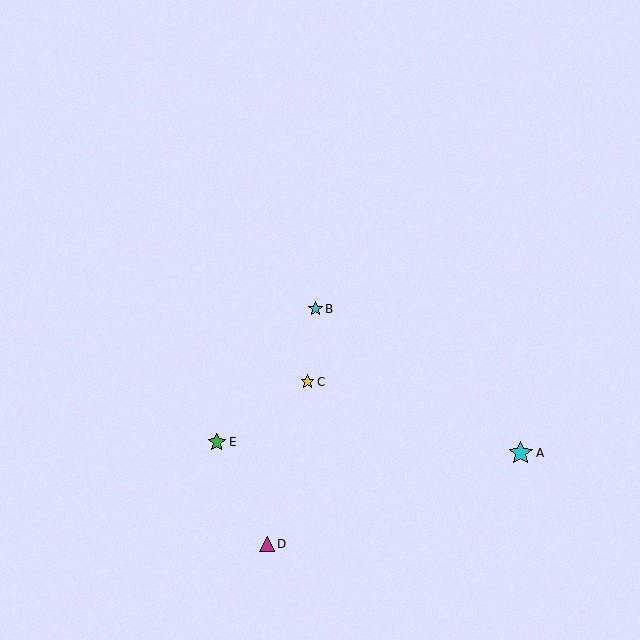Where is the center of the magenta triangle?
The center of the magenta triangle is at (267, 544).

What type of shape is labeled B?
Shape B is a cyan star.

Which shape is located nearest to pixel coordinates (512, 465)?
The cyan star (labeled A) at (521, 453) is nearest to that location.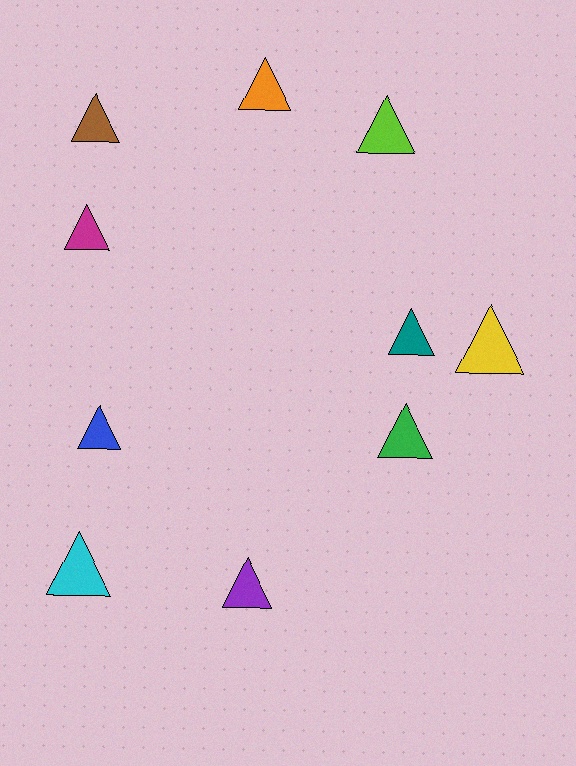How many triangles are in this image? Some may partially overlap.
There are 10 triangles.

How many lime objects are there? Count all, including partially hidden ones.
There is 1 lime object.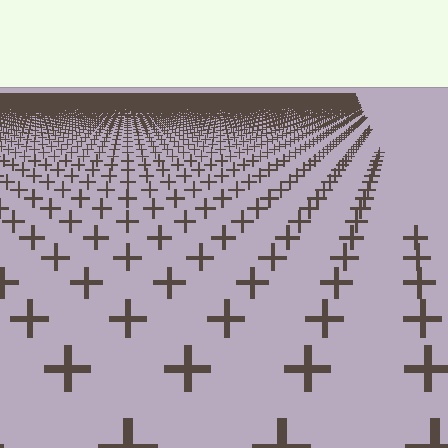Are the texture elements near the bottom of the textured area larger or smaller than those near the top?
Larger. Near the bottom, elements are closer to the viewer and appear at a bigger on-screen size.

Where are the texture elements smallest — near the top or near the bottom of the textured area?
Near the top.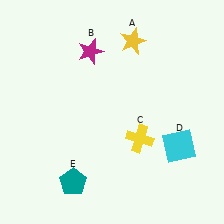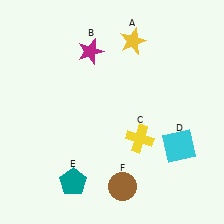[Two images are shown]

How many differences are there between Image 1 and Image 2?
There is 1 difference between the two images.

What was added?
A brown circle (F) was added in Image 2.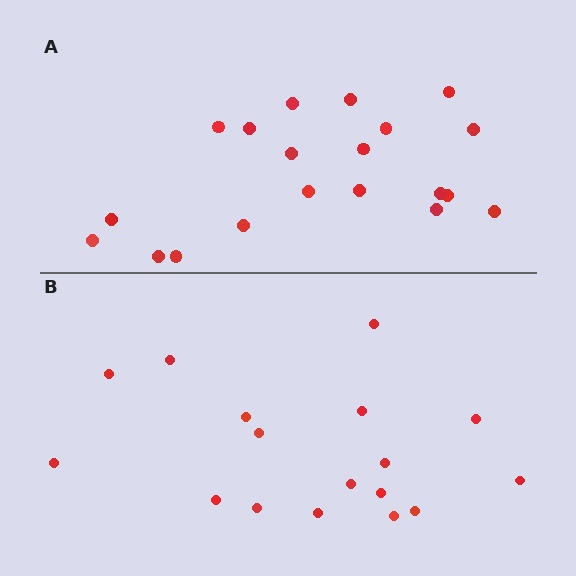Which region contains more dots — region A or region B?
Region A (the top region) has more dots.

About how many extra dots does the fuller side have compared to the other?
Region A has just a few more — roughly 2 or 3 more dots than region B.